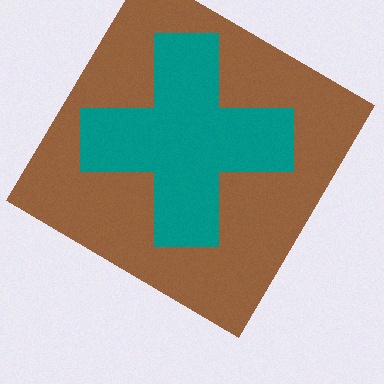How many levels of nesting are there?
2.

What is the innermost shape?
The teal cross.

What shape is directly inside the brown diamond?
The teal cross.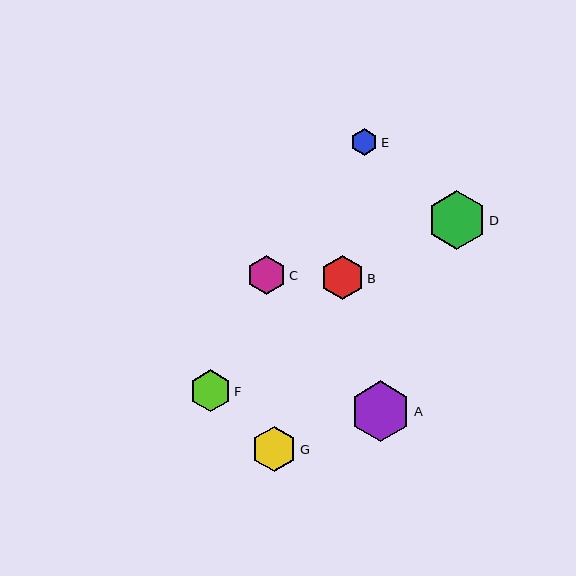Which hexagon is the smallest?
Hexagon E is the smallest with a size of approximately 27 pixels.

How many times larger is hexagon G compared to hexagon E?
Hexagon G is approximately 1.7 times the size of hexagon E.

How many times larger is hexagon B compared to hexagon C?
Hexagon B is approximately 1.1 times the size of hexagon C.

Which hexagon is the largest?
Hexagon A is the largest with a size of approximately 60 pixels.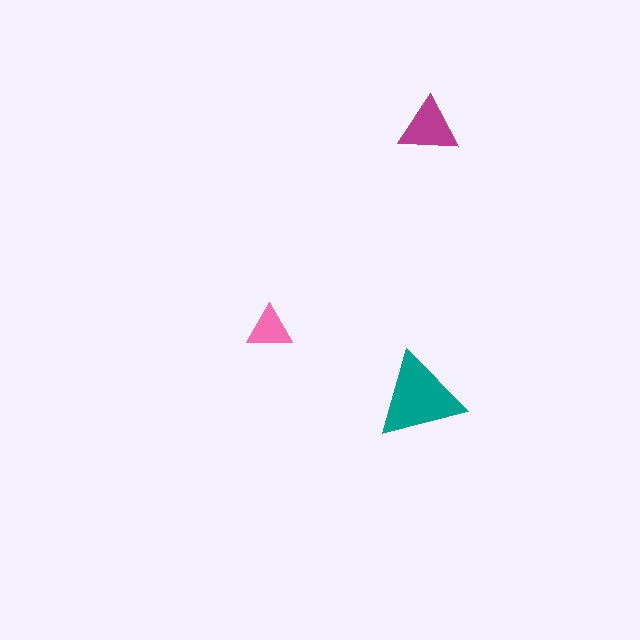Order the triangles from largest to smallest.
the teal one, the magenta one, the pink one.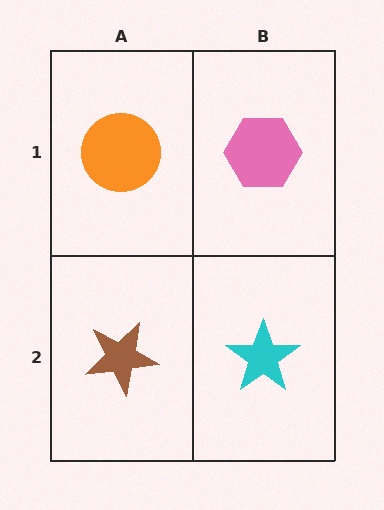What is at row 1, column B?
A pink hexagon.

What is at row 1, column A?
An orange circle.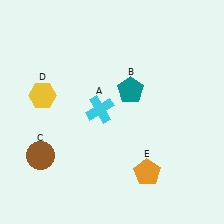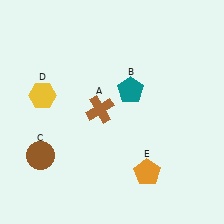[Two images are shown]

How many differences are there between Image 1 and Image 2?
There is 1 difference between the two images.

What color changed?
The cross (A) changed from cyan in Image 1 to brown in Image 2.